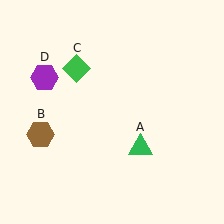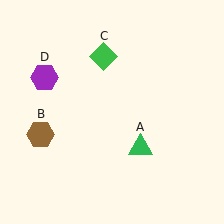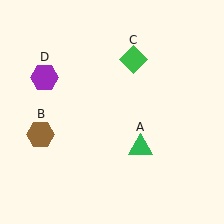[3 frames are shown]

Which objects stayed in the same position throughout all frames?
Green triangle (object A) and brown hexagon (object B) and purple hexagon (object D) remained stationary.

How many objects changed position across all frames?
1 object changed position: green diamond (object C).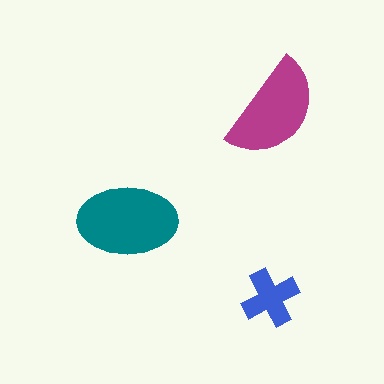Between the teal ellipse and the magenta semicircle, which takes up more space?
The teal ellipse.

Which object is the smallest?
The blue cross.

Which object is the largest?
The teal ellipse.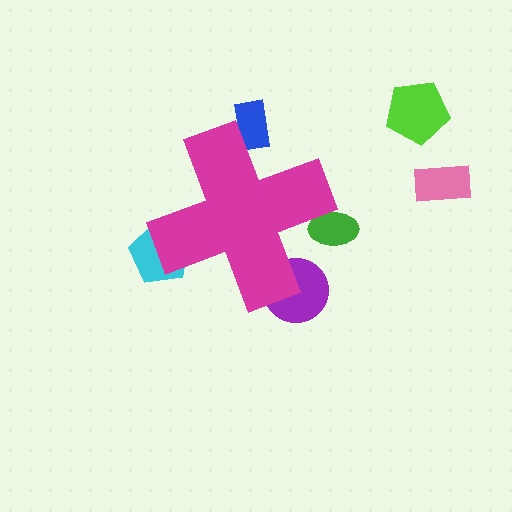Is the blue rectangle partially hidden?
Yes, the blue rectangle is partially hidden behind the magenta cross.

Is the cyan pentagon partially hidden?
Yes, the cyan pentagon is partially hidden behind the magenta cross.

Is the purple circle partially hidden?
Yes, the purple circle is partially hidden behind the magenta cross.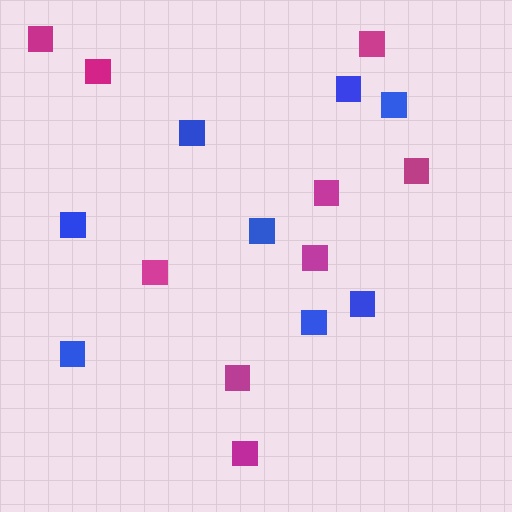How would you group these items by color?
There are 2 groups: one group of blue squares (8) and one group of magenta squares (9).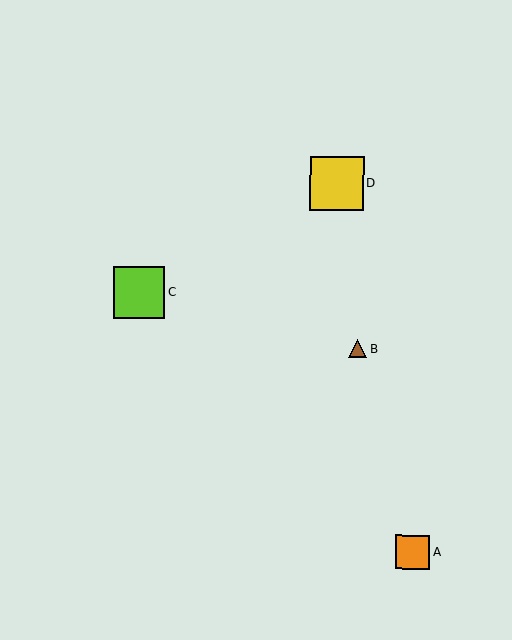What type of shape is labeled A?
Shape A is an orange square.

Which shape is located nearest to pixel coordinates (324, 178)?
The yellow square (labeled D) at (337, 184) is nearest to that location.